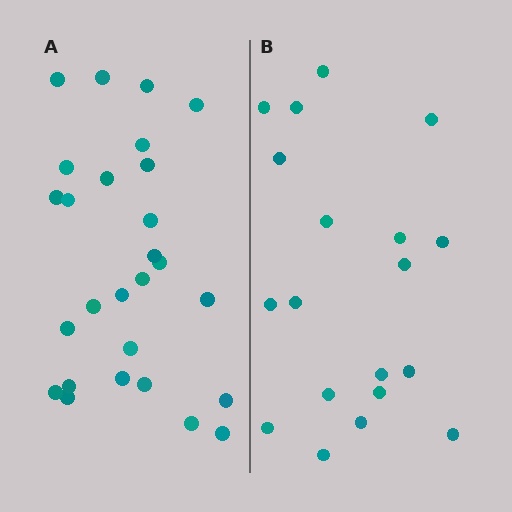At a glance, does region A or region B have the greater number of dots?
Region A (the left region) has more dots.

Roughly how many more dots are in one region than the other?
Region A has roughly 8 or so more dots than region B.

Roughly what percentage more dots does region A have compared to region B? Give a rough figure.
About 40% more.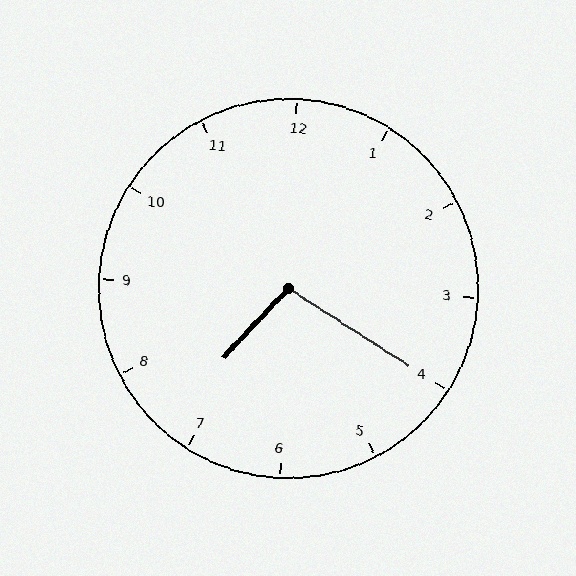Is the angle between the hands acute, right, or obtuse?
It is obtuse.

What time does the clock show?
7:20.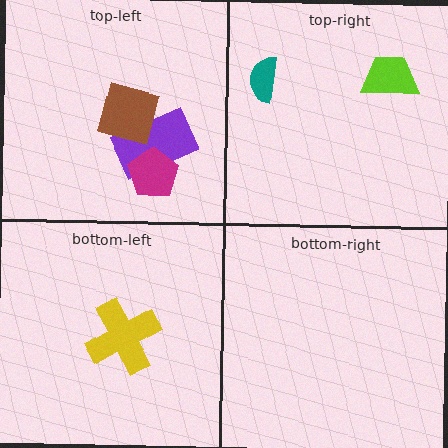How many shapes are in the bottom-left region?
1.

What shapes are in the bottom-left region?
The yellow cross.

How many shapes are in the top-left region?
3.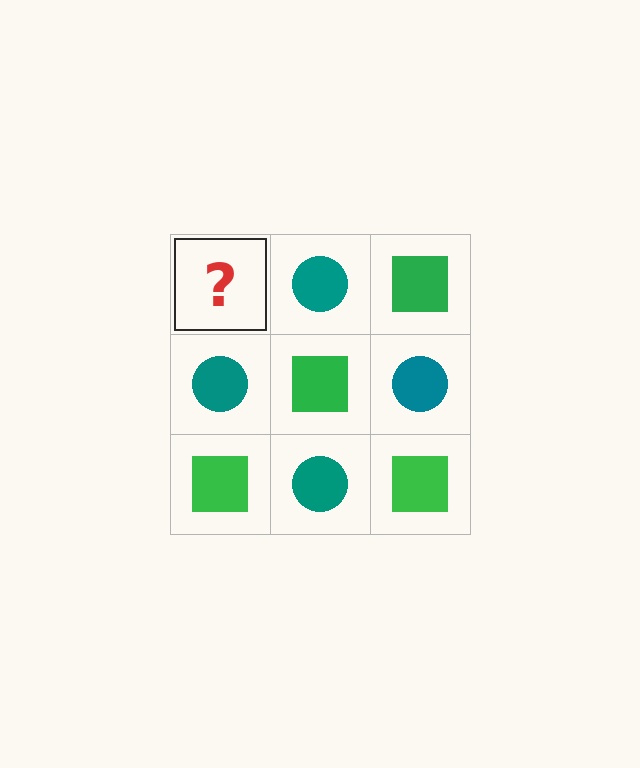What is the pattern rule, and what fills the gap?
The rule is that it alternates green square and teal circle in a checkerboard pattern. The gap should be filled with a green square.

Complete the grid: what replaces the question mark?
The question mark should be replaced with a green square.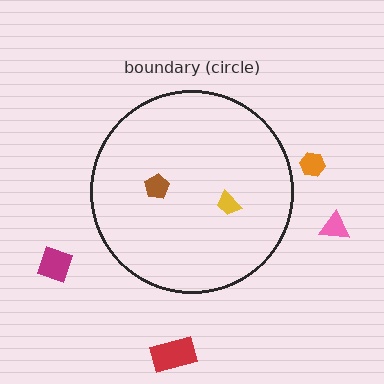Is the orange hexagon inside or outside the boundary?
Outside.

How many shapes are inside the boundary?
2 inside, 4 outside.